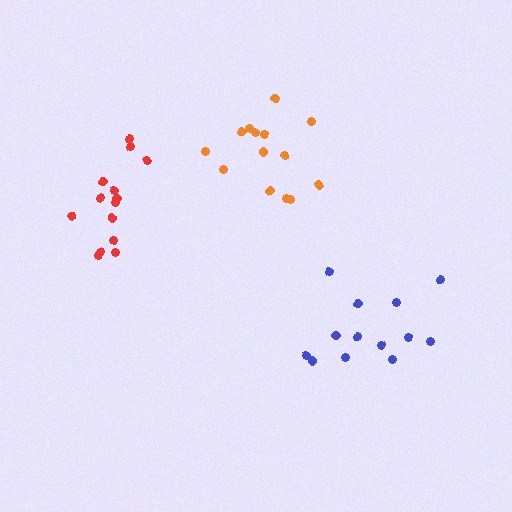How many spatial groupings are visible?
There are 3 spatial groupings.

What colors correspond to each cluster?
The clusters are colored: red, orange, blue.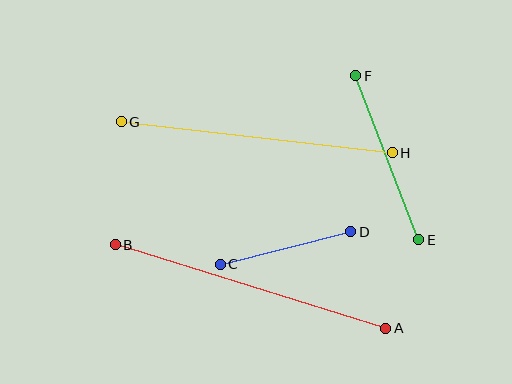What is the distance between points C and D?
The distance is approximately 135 pixels.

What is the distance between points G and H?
The distance is approximately 273 pixels.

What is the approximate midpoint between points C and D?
The midpoint is at approximately (286, 248) pixels.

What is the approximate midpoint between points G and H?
The midpoint is at approximately (257, 137) pixels.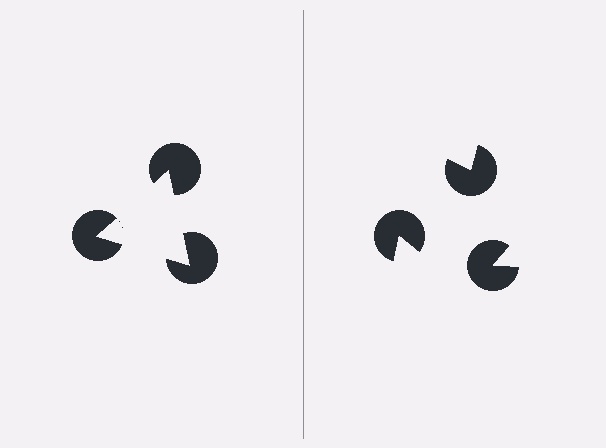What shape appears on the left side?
An illusory triangle.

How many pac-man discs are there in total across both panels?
6 — 3 on each side.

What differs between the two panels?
The pac-man discs are positioned identically on both sides; only the wedge orientations differ. On the left they align to a triangle; on the right they are misaligned.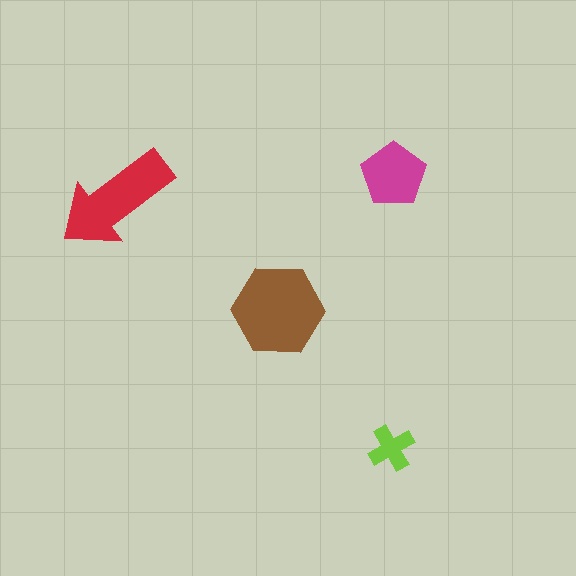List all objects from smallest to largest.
The lime cross, the magenta pentagon, the red arrow, the brown hexagon.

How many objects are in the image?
There are 4 objects in the image.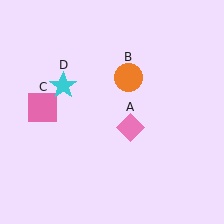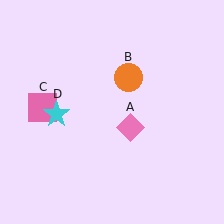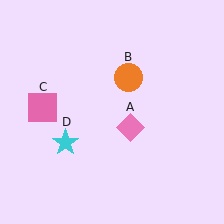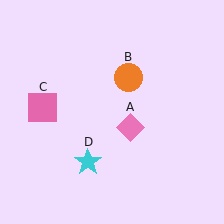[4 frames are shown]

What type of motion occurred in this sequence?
The cyan star (object D) rotated counterclockwise around the center of the scene.